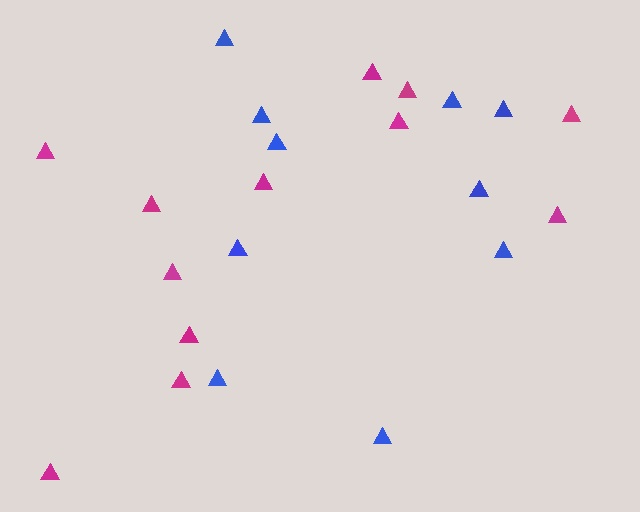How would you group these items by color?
There are 2 groups: one group of magenta triangles (12) and one group of blue triangles (10).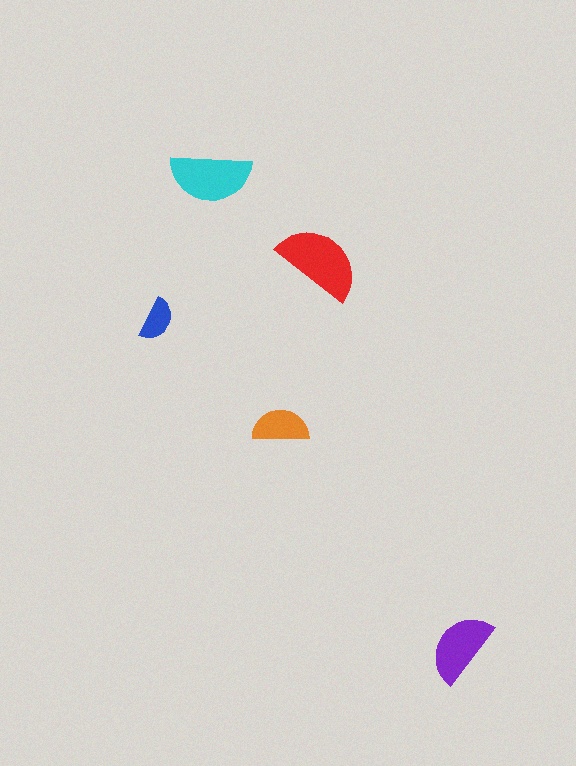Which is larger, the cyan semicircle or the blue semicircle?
The cyan one.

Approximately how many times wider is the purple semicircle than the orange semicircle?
About 1.5 times wider.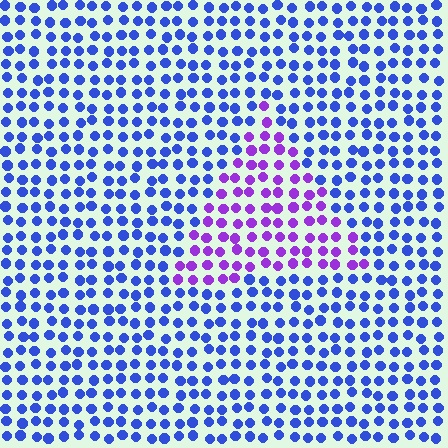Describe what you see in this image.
The image is filled with small blue elements in a uniform arrangement. A triangle-shaped region is visible where the elements are tinted to a slightly different hue, forming a subtle color boundary.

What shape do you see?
I see a triangle.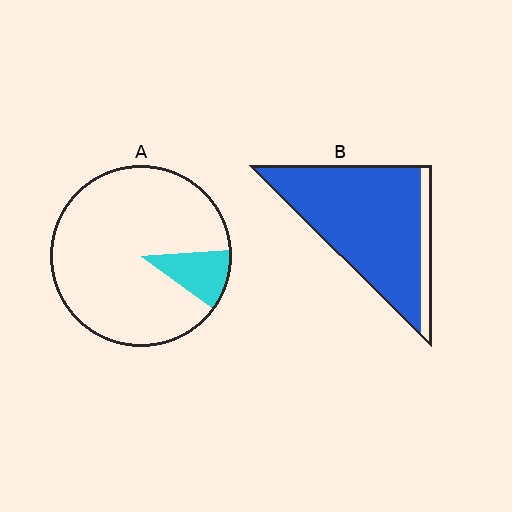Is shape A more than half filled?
No.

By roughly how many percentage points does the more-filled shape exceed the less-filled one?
By roughly 75 percentage points (B over A).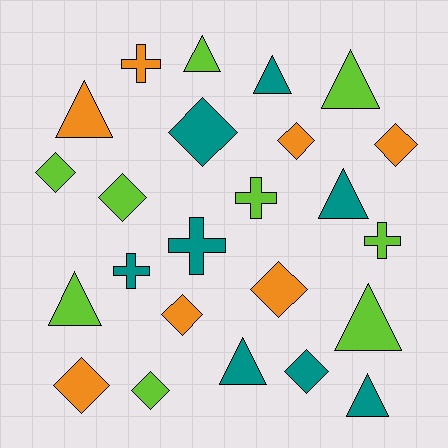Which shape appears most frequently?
Diamond, with 10 objects.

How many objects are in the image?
There are 24 objects.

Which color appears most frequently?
Lime, with 9 objects.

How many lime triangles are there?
There are 4 lime triangles.